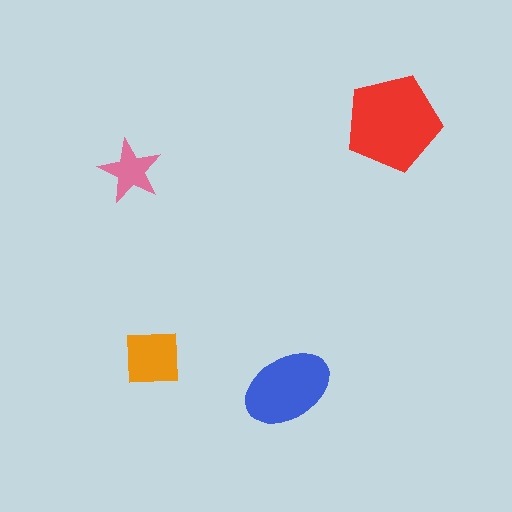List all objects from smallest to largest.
The pink star, the orange square, the blue ellipse, the red pentagon.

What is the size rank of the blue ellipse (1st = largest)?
2nd.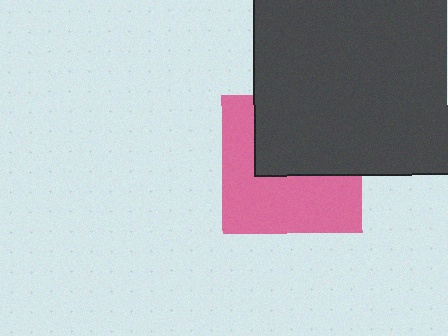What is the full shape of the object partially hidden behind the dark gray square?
The partially hidden object is a pink square.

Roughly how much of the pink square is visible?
About half of it is visible (roughly 54%).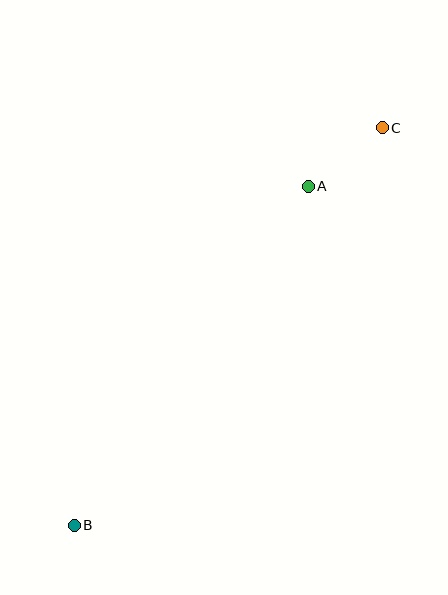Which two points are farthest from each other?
Points B and C are farthest from each other.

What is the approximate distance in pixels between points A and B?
The distance between A and B is approximately 412 pixels.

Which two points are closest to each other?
Points A and C are closest to each other.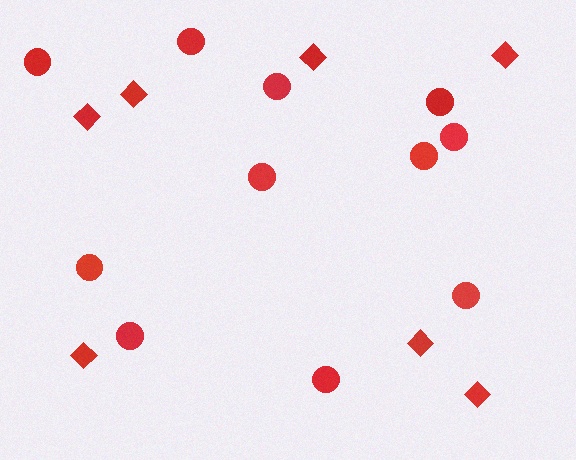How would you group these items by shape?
There are 2 groups: one group of circles (11) and one group of diamonds (7).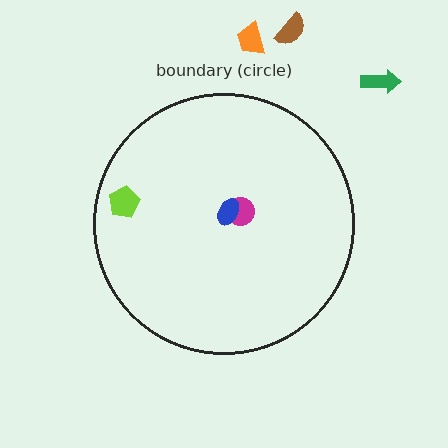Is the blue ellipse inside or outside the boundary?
Inside.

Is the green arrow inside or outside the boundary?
Outside.